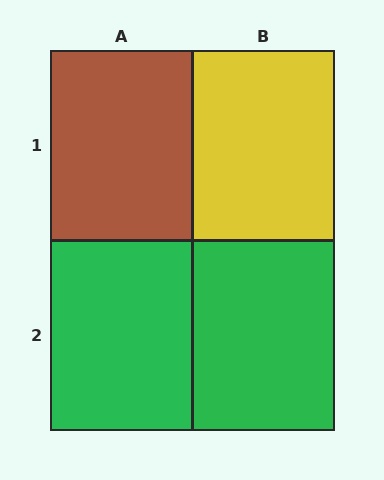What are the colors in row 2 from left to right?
Green, green.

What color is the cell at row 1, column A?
Brown.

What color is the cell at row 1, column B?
Yellow.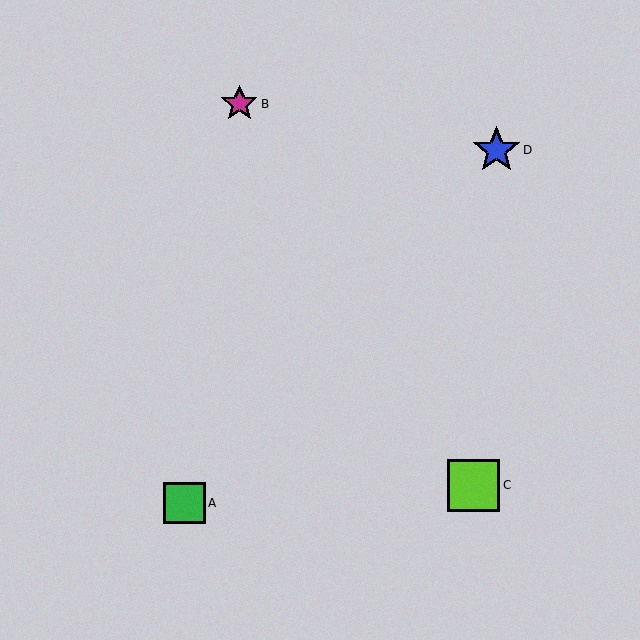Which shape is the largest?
The lime square (labeled C) is the largest.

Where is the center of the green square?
The center of the green square is at (185, 503).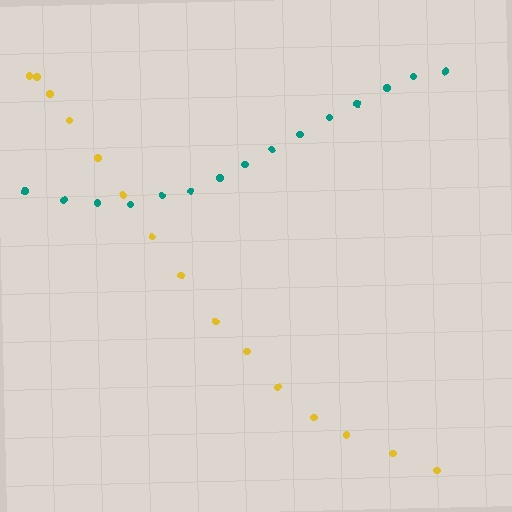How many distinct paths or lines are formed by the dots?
There are 2 distinct paths.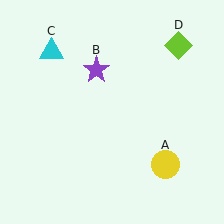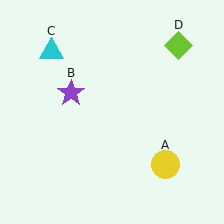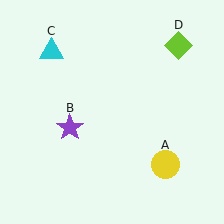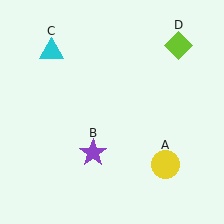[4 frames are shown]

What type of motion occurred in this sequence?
The purple star (object B) rotated counterclockwise around the center of the scene.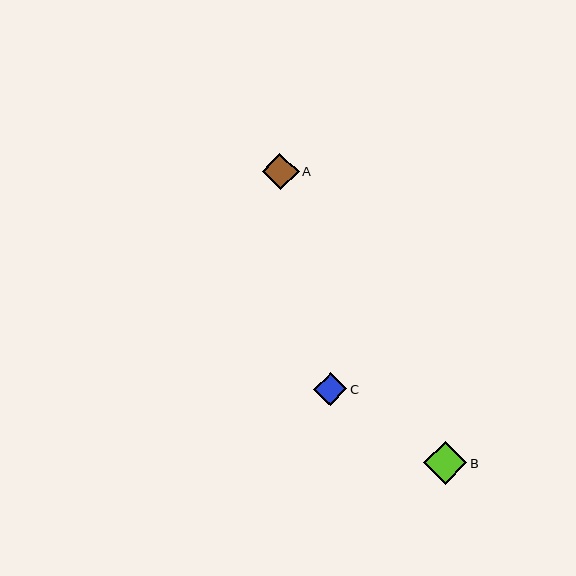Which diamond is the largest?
Diamond B is the largest with a size of approximately 43 pixels.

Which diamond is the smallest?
Diamond C is the smallest with a size of approximately 33 pixels.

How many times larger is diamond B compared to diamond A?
Diamond B is approximately 1.2 times the size of diamond A.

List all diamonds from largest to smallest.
From largest to smallest: B, A, C.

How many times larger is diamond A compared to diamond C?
Diamond A is approximately 1.1 times the size of diamond C.